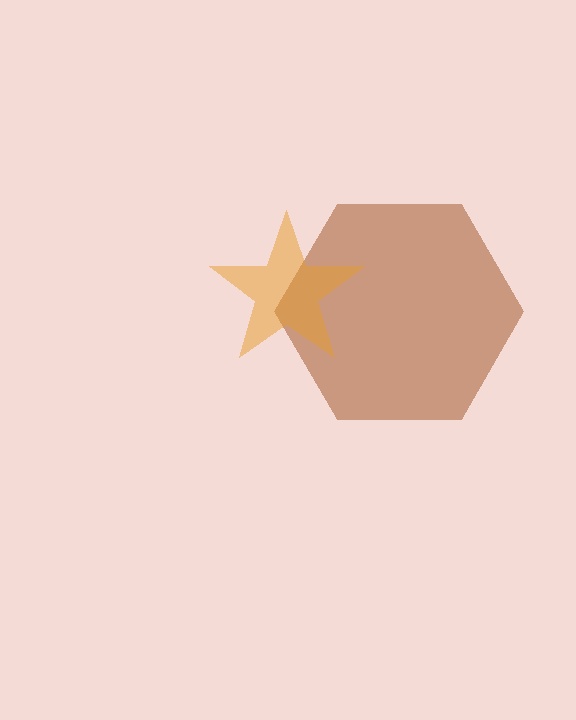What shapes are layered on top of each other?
The layered shapes are: a brown hexagon, an orange star.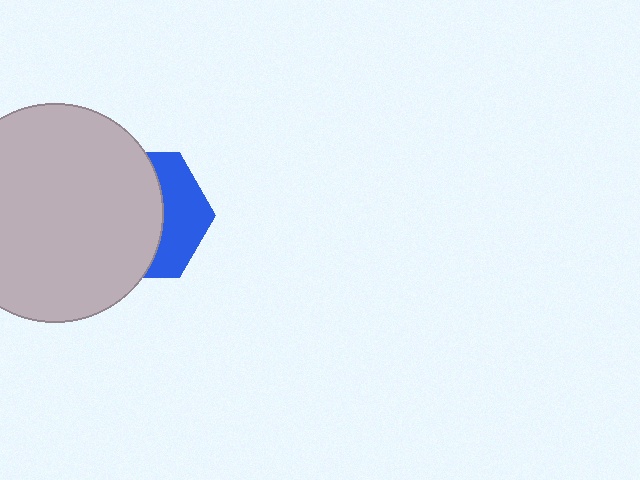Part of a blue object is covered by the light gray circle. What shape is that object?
It is a hexagon.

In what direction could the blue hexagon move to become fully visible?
The blue hexagon could move right. That would shift it out from behind the light gray circle entirely.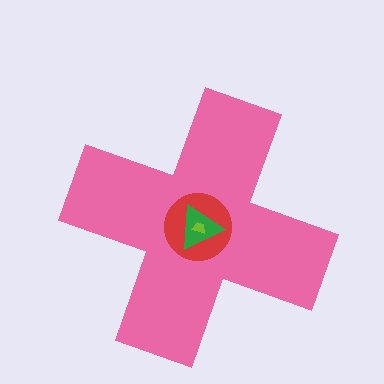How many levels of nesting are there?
4.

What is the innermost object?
The lime trapezoid.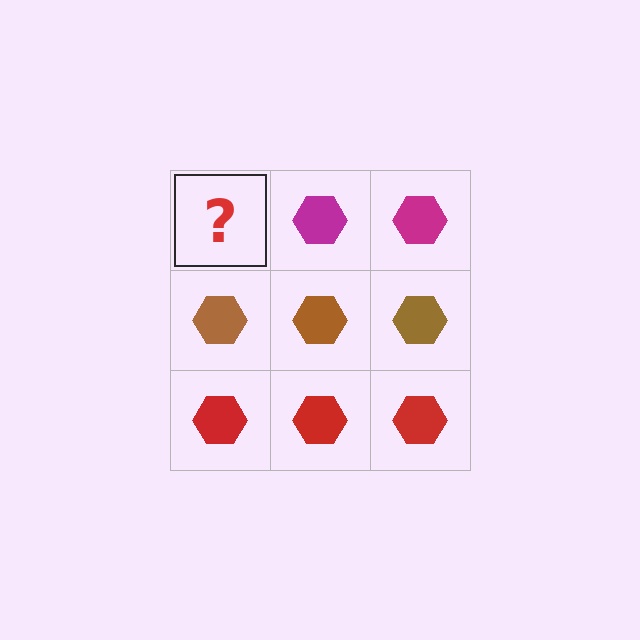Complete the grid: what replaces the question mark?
The question mark should be replaced with a magenta hexagon.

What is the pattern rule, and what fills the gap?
The rule is that each row has a consistent color. The gap should be filled with a magenta hexagon.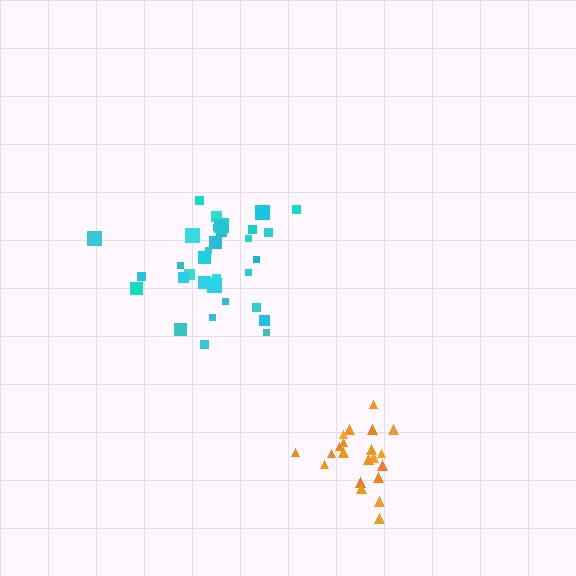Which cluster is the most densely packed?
Orange.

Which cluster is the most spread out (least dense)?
Cyan.